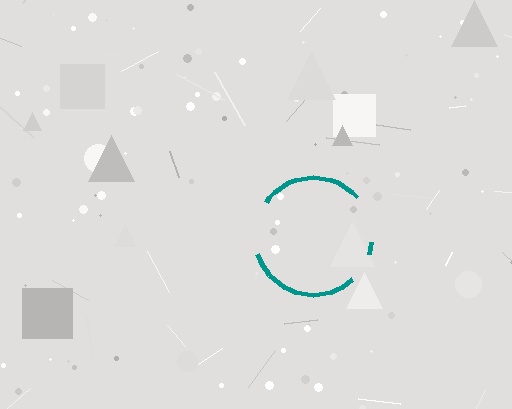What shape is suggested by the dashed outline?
The dashed outline suggests a circle.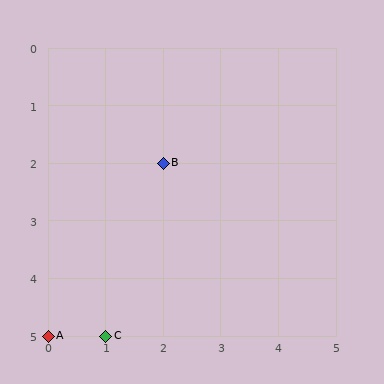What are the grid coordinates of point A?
Point A is at grid coordinates (0, 5).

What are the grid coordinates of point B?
Point B is at grid coordinates (2, 2).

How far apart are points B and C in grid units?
Points B and C are 1 column and 3 rows apart (about 3.2 grid units diagonally).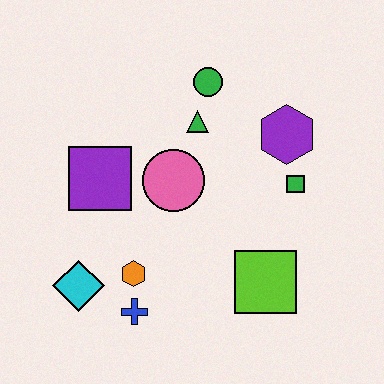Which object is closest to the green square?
The purple hexagon is closest to the green square.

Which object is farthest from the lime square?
The green circle is farthest from the lime square.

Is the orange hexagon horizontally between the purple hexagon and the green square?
No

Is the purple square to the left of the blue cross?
Yes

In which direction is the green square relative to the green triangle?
The green square is to the right of the green triangle.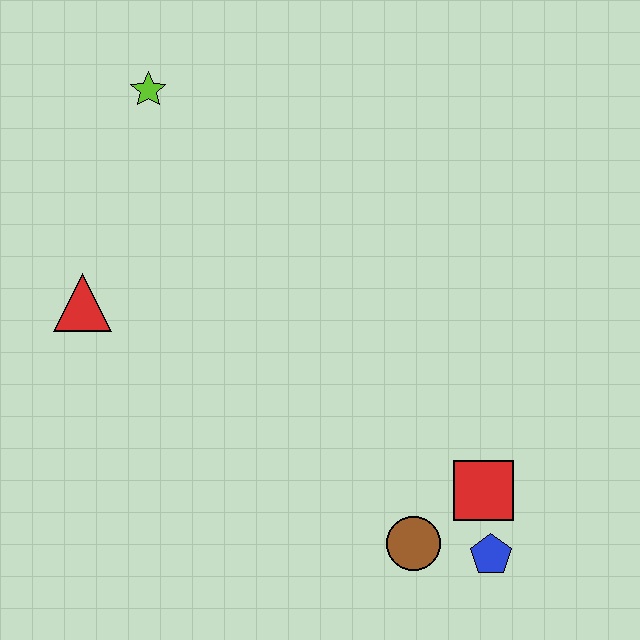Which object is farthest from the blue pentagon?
The lime star is farthest from the blue pentagon.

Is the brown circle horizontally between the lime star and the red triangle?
No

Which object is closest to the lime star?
The red triangle is closest to the lime star.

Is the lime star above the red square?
Yes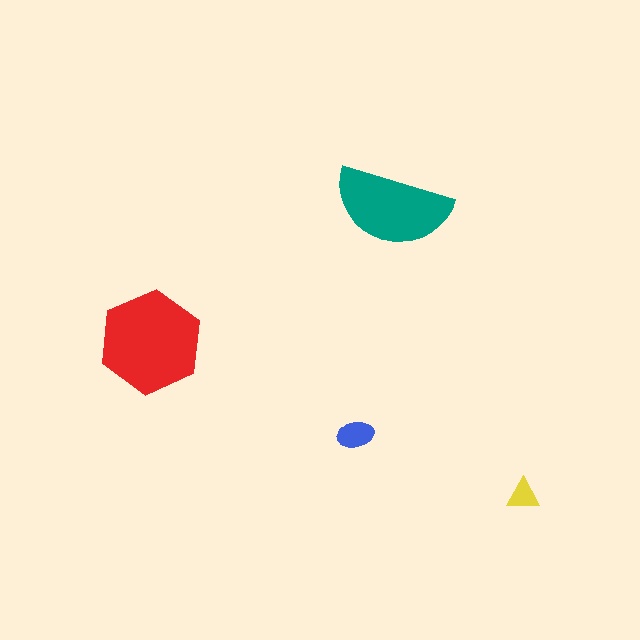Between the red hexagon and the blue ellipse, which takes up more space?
The red hexagon.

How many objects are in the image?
There are 4 objects in the image.